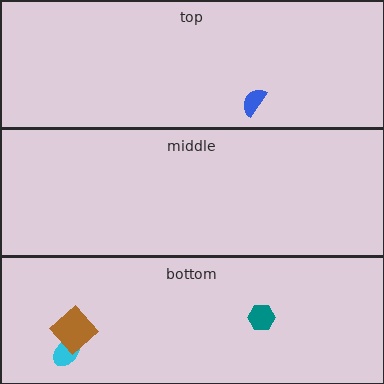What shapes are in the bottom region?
The teal hexagon, the cyan ellipse, the brown diamond.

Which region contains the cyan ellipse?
The bottom region.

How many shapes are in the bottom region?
3.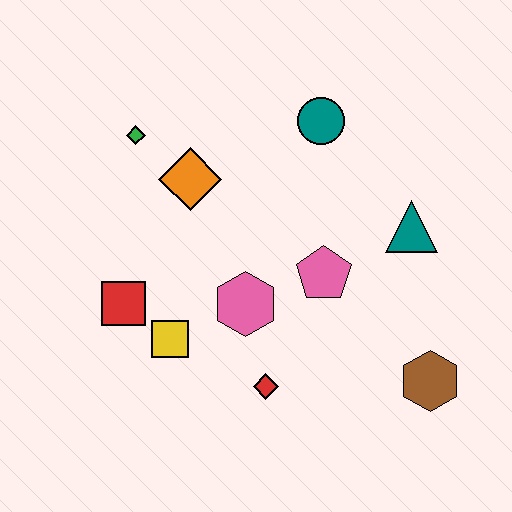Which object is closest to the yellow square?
The red square is closest to the yellow square.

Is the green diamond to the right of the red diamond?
No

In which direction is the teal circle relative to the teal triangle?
The teal circle is above the teal triangle.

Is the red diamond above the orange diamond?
No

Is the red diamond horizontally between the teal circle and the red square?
Yes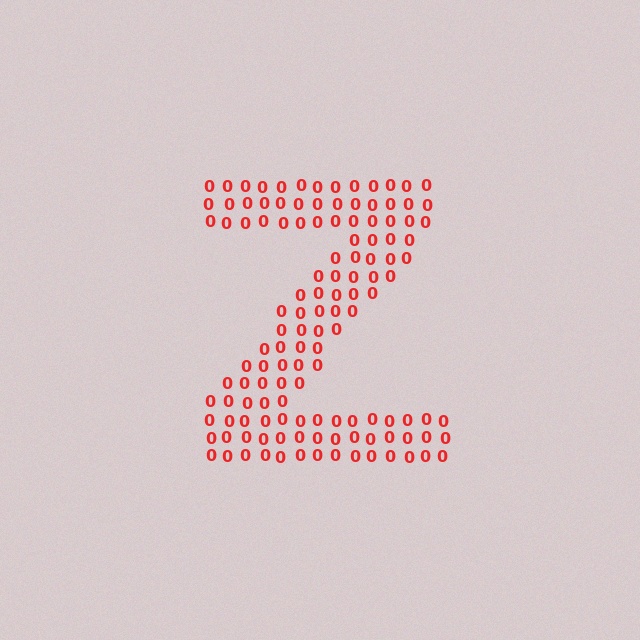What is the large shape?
The large shape is the letter Z.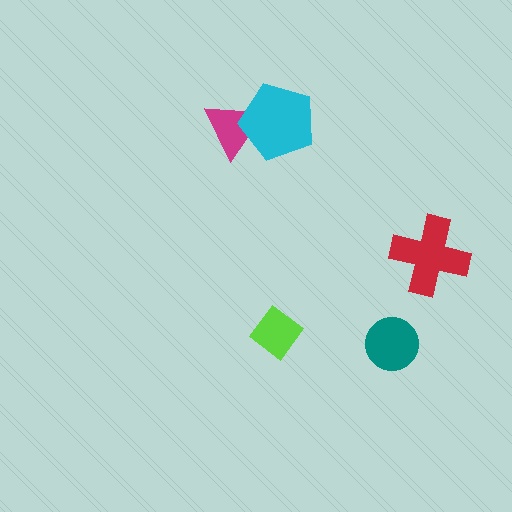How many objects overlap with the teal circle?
0 objects overlap with the teal circle.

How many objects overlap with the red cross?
0 objects overlap with the red cross.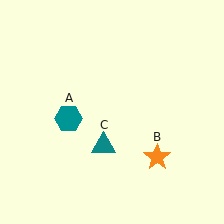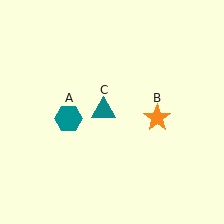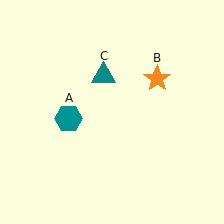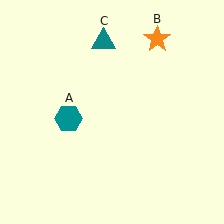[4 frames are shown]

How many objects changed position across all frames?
2 objects changed position: orange star (object B), teal triangle (object C).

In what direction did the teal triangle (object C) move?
The teal triangle (object C) moved up.